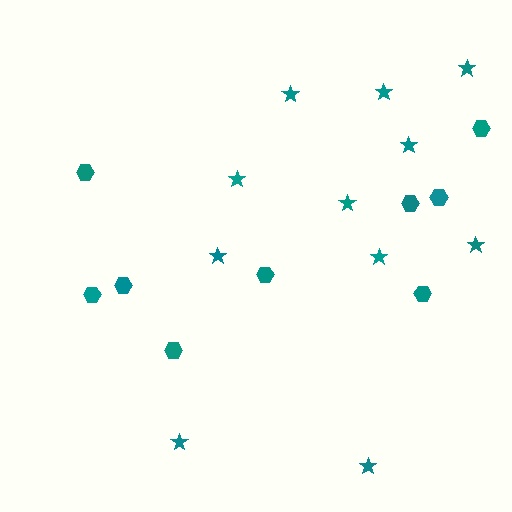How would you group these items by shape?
There are 2 groups: one group of hexagons (9) and one group of stars (11).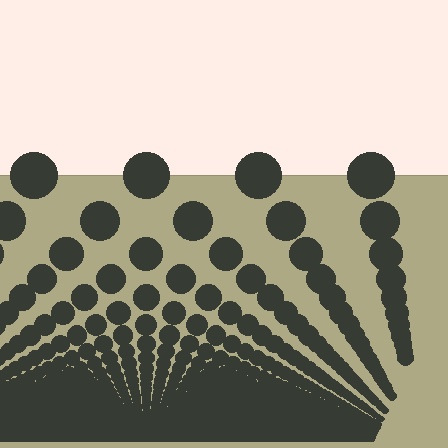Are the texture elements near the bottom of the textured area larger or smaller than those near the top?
Smaller. The gradient is inverted — elements near the bottom are smaller and denser.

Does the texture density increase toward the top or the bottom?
Density increases toward the bottom.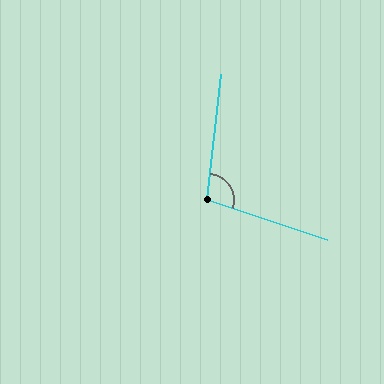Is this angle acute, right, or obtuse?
It is obtuse.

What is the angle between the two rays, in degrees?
Approximately 102 degrees.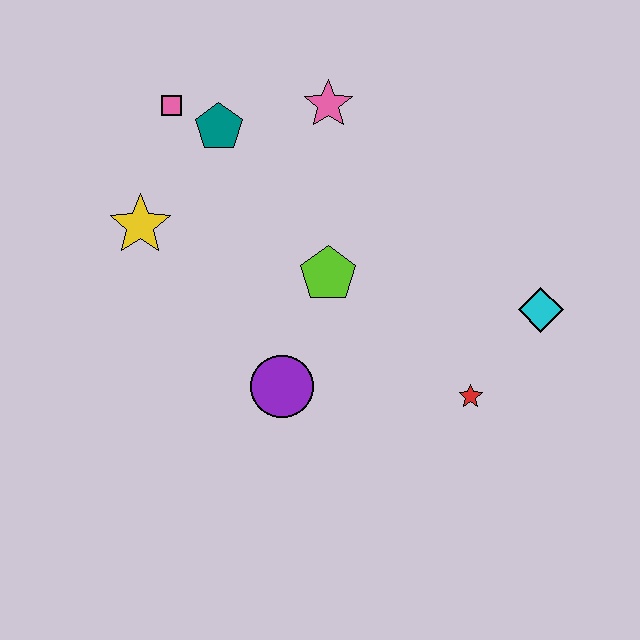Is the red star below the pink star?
Yes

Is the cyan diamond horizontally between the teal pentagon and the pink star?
No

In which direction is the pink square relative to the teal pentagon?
The pink square is to the left of the teal pentagon.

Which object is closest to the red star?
The cyan diamond is closest to the red star.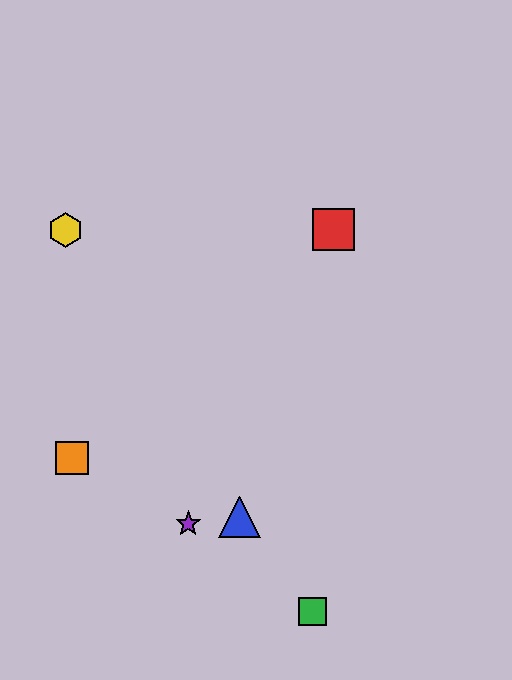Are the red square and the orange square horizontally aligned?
No, the red square is at y≈230 and the orange square is at y≈458.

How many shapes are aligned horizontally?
2 shapes (the red square, the yellow hexagon) are aligned horizontally.